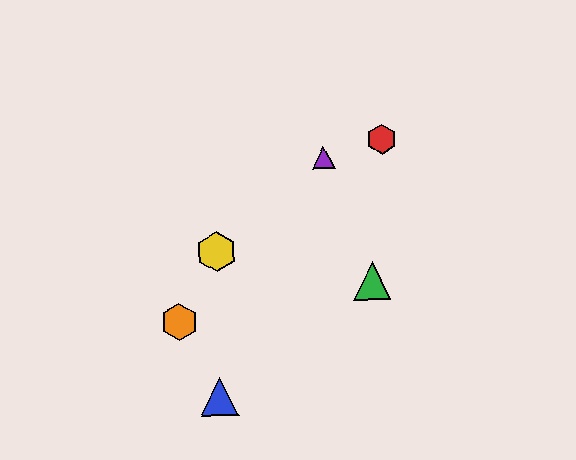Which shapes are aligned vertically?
The blue triangle, the yellow hexagon are aligned vertically.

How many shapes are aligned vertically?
2 shapes (the blue triangle, the yellow hexagon) are aligned vertically.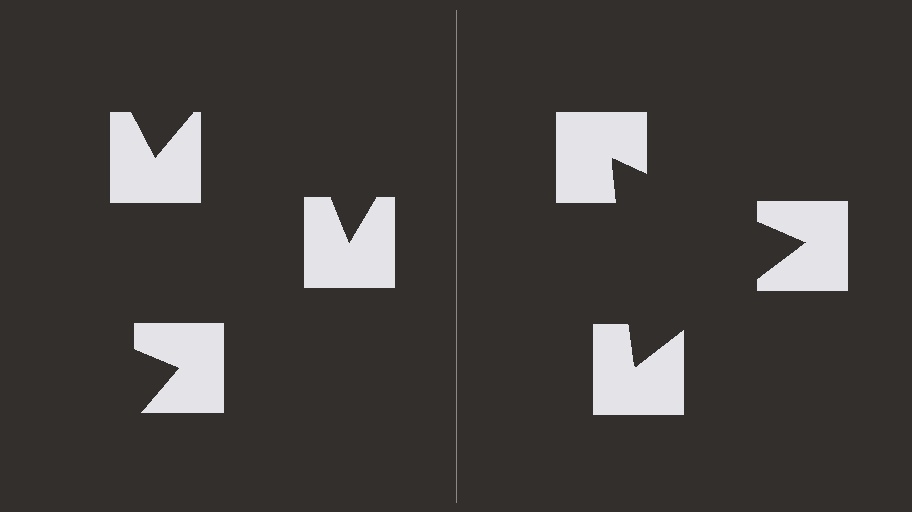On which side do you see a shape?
An illusory triangle appears on the right side. On the left side the wedge cuts are rotated, so no coherent shape forms.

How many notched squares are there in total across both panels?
6 — 3 on each side.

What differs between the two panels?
The notched squares are positioned identically on both sides; only the wedge orientations differ. On the right they align to a triangle; on the left they are misaligned.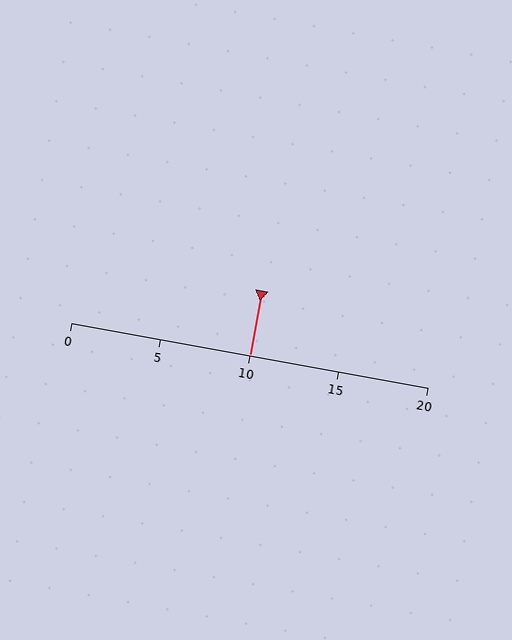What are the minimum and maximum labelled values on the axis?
The axis runs from 0 to 20.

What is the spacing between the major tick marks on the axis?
The major ticks are spaced 5 apart.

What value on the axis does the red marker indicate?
The marker indicates approximately 10.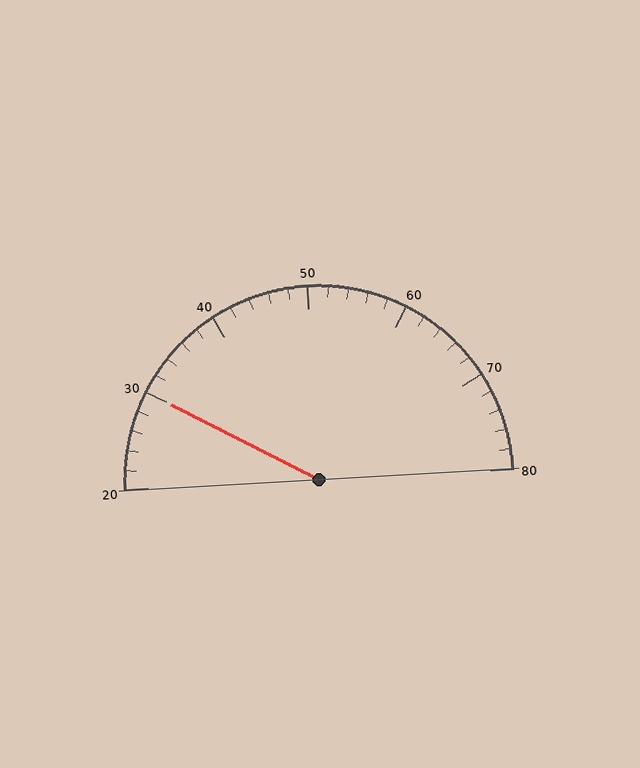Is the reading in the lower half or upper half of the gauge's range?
The reading is in the lower half of the range (20 to 80).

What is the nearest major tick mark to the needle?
The nearest major tick mark is 30.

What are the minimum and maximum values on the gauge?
The gauge ranges from 20 to 80.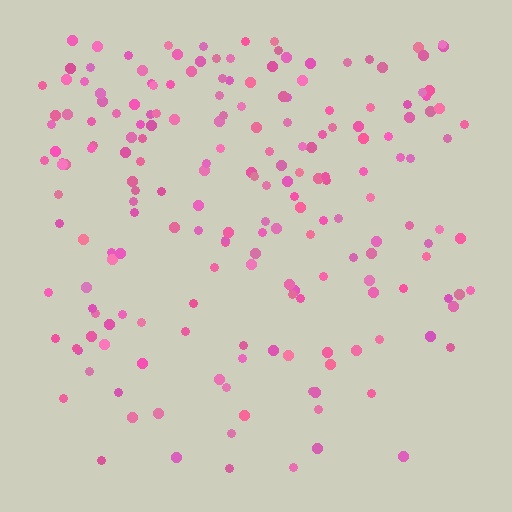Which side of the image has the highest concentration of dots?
The top.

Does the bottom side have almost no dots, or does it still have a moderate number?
Still a moderate number, just noticeably fewer than the top.